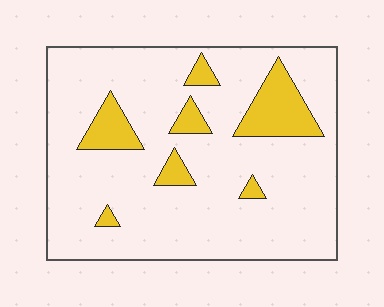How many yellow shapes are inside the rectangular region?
7.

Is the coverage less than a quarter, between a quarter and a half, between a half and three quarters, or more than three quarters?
Less than a quarter.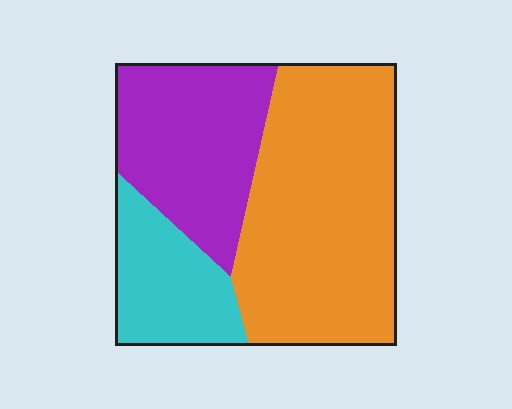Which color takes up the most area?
Orange, at roughly 50%.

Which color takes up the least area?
Cyan, at roughly 20%.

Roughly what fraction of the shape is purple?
Purple takes up about one third (1/3) of the shape.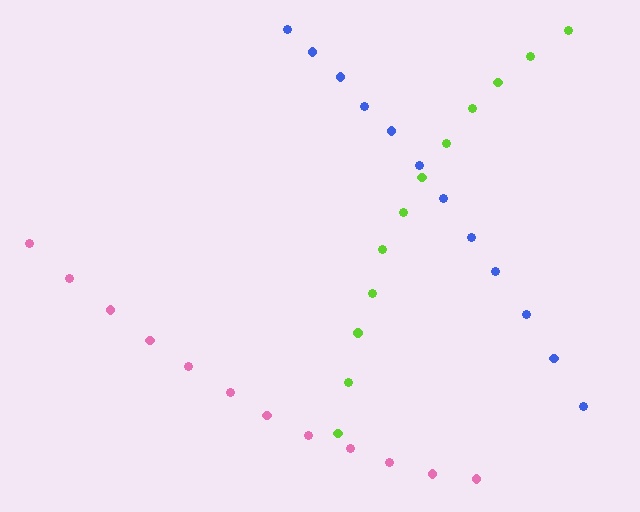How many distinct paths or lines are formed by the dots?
There are 3 distinct paths.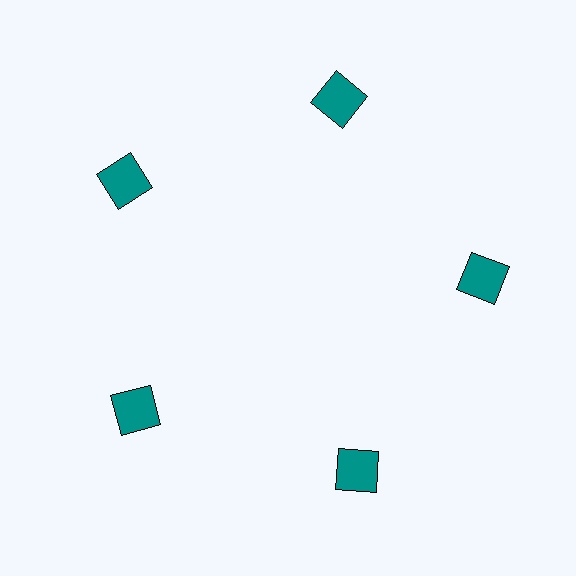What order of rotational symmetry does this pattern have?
This pattern has 5-fold rotational symmetry.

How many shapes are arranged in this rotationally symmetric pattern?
There are 5 shapes, arranged in 5 groups of 1.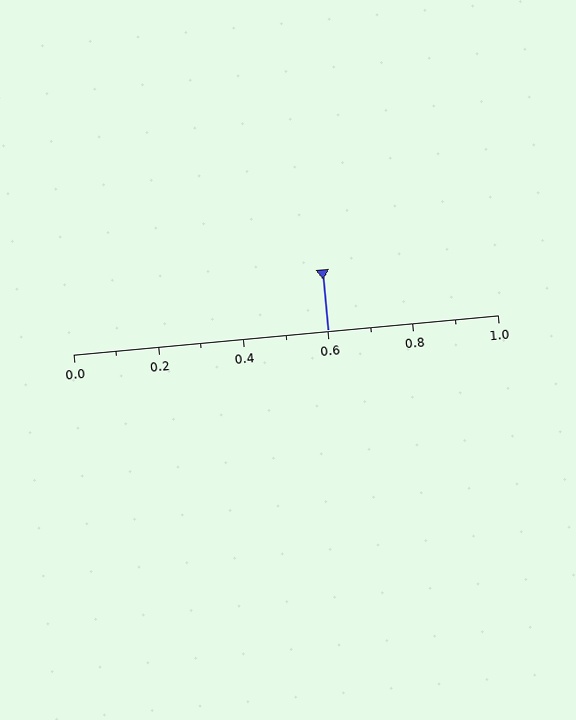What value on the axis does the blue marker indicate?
The marker indicates approximately 0.6.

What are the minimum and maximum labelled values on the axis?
The axis runs from 0.0 to 1.0.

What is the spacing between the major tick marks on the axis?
The major ticks are spaced 0.2 apart.